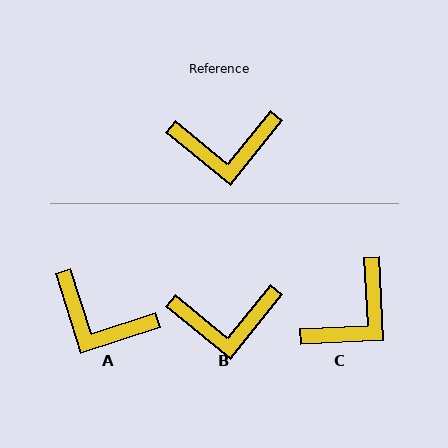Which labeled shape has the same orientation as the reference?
B.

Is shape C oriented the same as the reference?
No, it is off by about 42 degrees.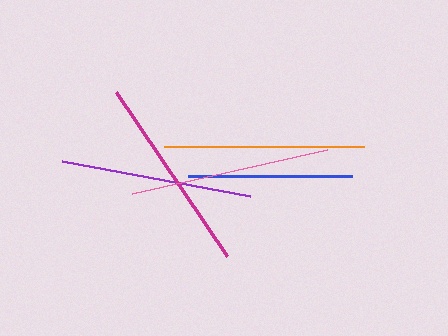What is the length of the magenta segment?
The magenta segment is approximately 198 pixels long.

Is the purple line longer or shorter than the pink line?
The pink line is longer than the purple line.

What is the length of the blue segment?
The blue segment is approximately 164 pixels long.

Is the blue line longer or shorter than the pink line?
The pink line is longer than the blue line.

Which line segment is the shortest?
The blue line is the shortest at approximately 164 pixels.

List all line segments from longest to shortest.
From longest to shortest: orange, pink, magenta, purple, blue.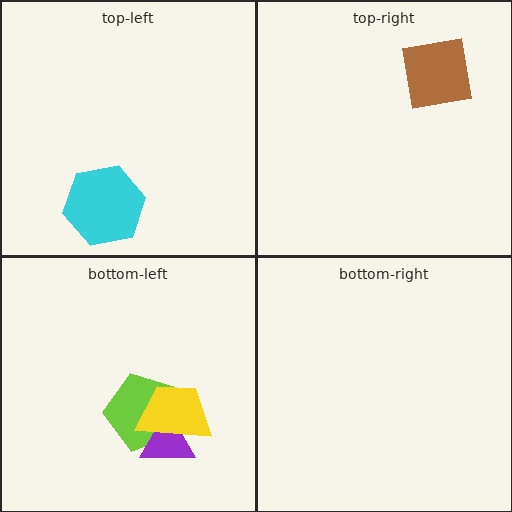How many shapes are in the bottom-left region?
3.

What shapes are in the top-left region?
The cyan hexagon.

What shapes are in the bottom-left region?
The lime pentagon, the purple triangle, the yellow trapezoid.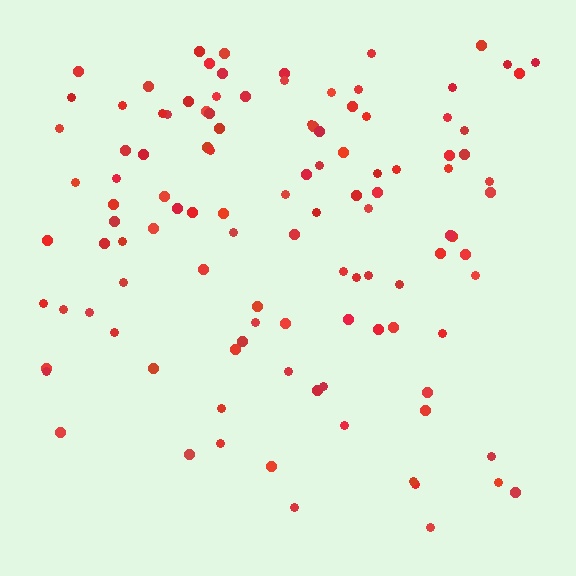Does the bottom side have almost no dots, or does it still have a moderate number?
Still a moderate number, just noticeably fewer than the top.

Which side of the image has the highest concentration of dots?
The top.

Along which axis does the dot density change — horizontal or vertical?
Vertical.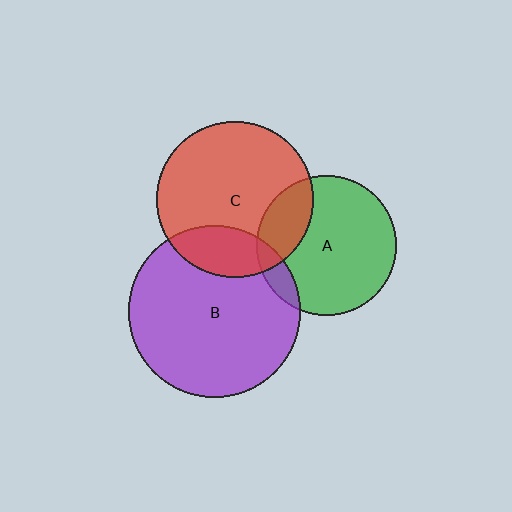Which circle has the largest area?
Circle B (purple).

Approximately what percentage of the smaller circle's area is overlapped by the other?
Approximately 10%.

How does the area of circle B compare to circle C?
Approximately 1.2 times.